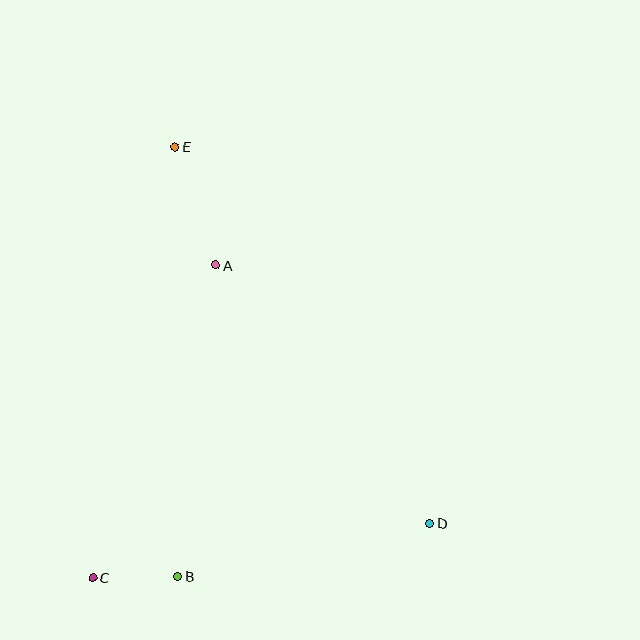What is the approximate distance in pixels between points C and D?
The distance between C and D is approximately 341 pixels.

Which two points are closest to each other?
Points B and C are closest to each other.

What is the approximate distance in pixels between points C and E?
The distance between C and E is approximately 439 pixels.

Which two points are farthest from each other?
Points D and E are farthest from each other.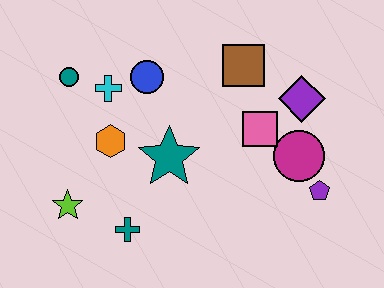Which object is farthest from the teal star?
The purple pentagon is farthest from the teal star.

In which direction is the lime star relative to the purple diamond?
The lime star is to the left of the purple diamond.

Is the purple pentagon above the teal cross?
Yes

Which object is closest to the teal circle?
The cyan cross is closest to the teal circle.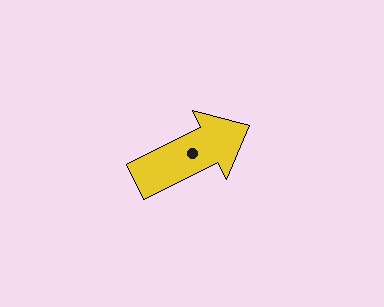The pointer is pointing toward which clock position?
Roughly 2 o'clock.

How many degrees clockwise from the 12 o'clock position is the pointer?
Approximately 64 degrees.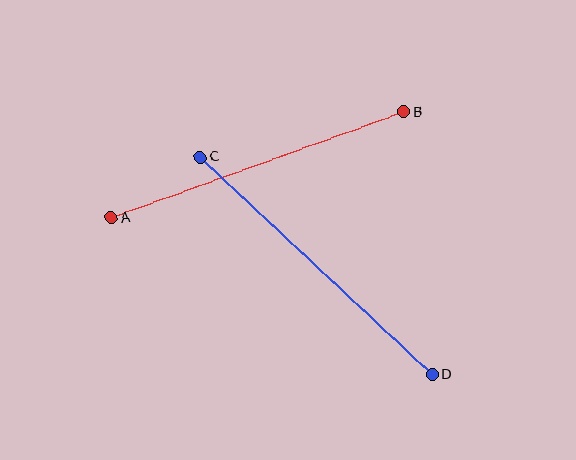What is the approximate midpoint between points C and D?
The midpoint is at approximately (316, 266) pixels.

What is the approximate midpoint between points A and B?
The midpoint is at approximately (258, 165) pixels.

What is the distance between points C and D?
The distance is approximately 318 pixels.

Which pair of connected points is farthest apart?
Points C and D are farthest apart.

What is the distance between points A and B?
The distance is approximately 311 pixels.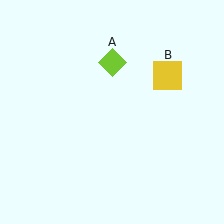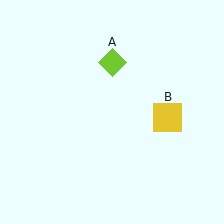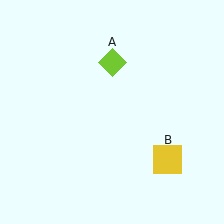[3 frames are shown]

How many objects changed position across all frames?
1 object changed position: yellow square (object B).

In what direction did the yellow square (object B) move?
The yellow square (object B) moved down.